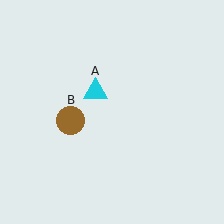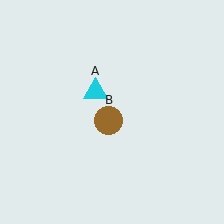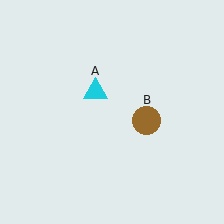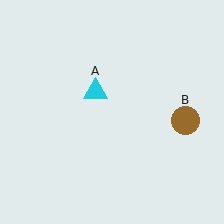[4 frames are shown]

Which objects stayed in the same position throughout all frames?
Cyan triangle (object A) remained stationary.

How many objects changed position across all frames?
1 object changed position: brown circle (object B).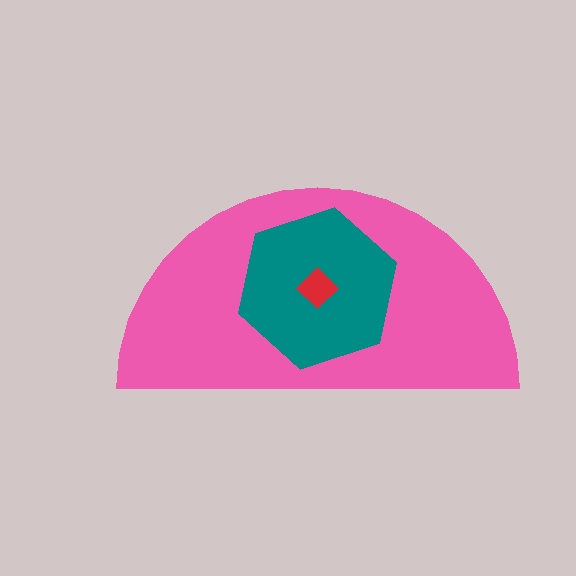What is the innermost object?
The red diamond.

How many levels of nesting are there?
3.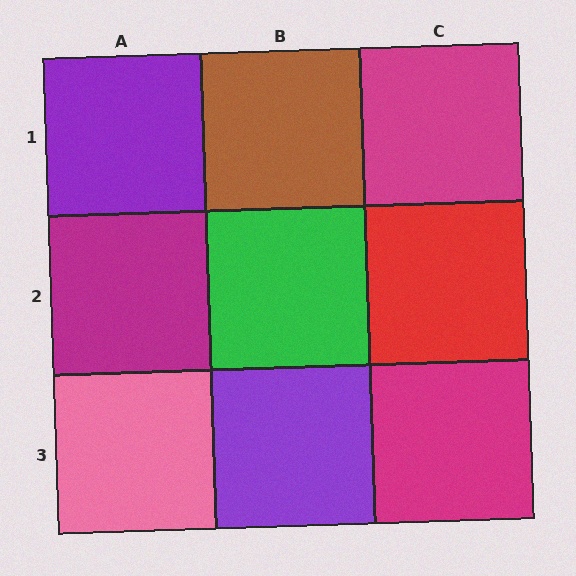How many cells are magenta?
3 cells are magenta.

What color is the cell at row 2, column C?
Red.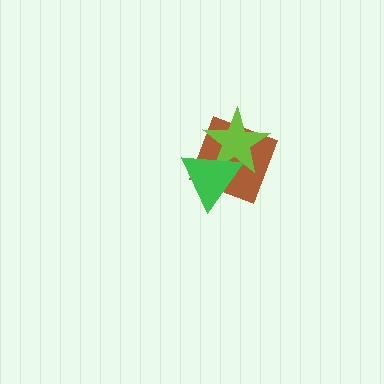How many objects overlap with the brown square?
2 objects overlap with the brown square.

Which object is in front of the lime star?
The green triangle is in front of the lime star.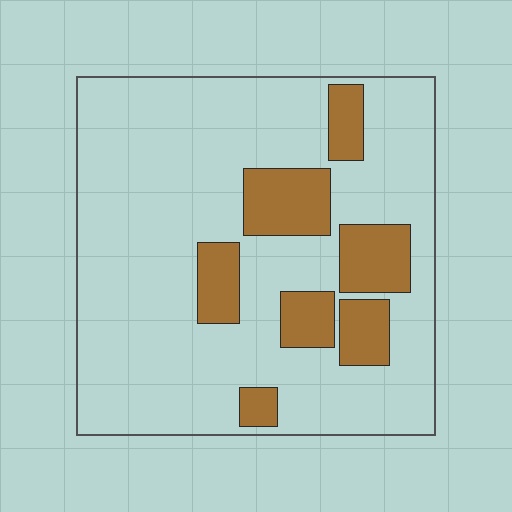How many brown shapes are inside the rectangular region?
7.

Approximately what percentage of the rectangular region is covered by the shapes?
Approximately 20%.